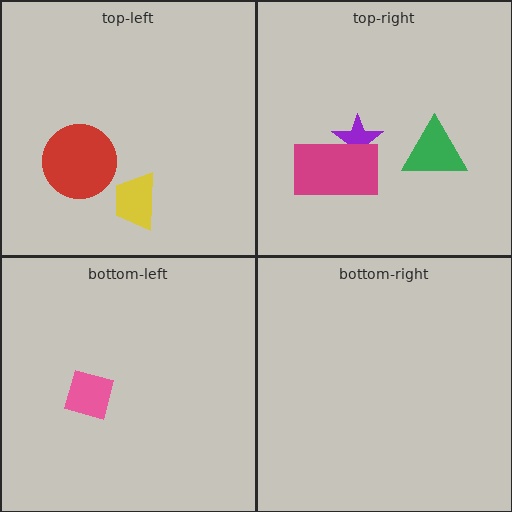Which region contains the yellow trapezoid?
The top-left region.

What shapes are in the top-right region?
The green triangle, the purple star, the magenta rectangle.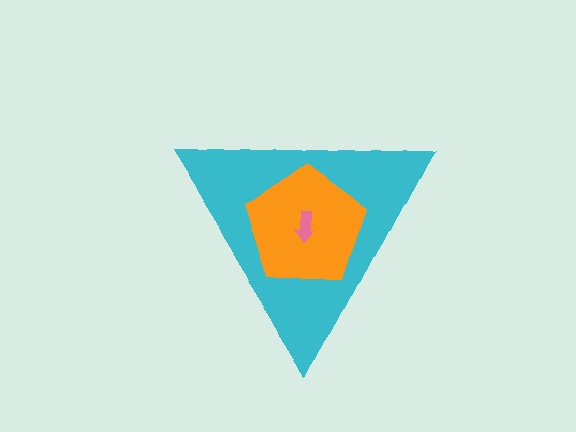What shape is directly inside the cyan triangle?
The orange pentagon.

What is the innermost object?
The pink arrow.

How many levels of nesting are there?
3.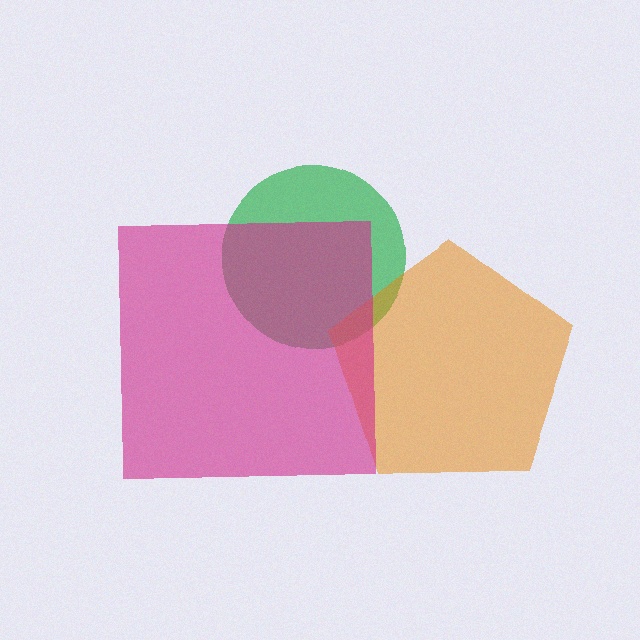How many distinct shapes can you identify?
There are 3 distinct shapes: a green circle, an orange pentagon, a magenta square.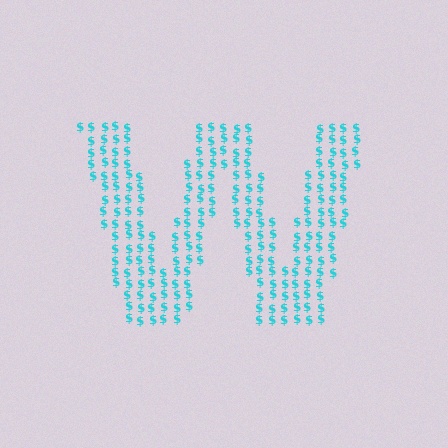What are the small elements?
The small elements are dollar signs.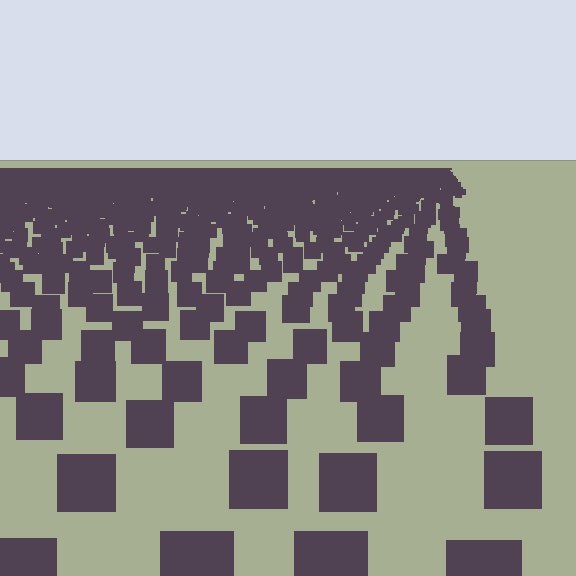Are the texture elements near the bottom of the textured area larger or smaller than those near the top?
Larger. Near the bottom, elements are closer to the viewer and appear at a bigger on-screen size.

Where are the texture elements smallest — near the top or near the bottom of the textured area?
Near the top.